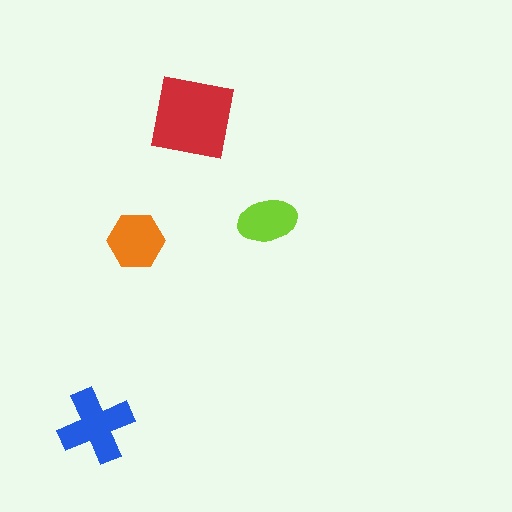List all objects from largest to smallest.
The red square, the blue cross, the orange hexagon, the lime ellipse.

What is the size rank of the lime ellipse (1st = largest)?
4th.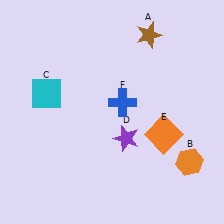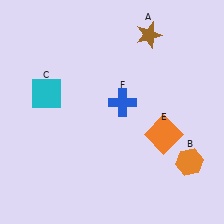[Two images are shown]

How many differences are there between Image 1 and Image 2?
There is 1 difference between the two images.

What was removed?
The purple star (D) was removed in Image 2.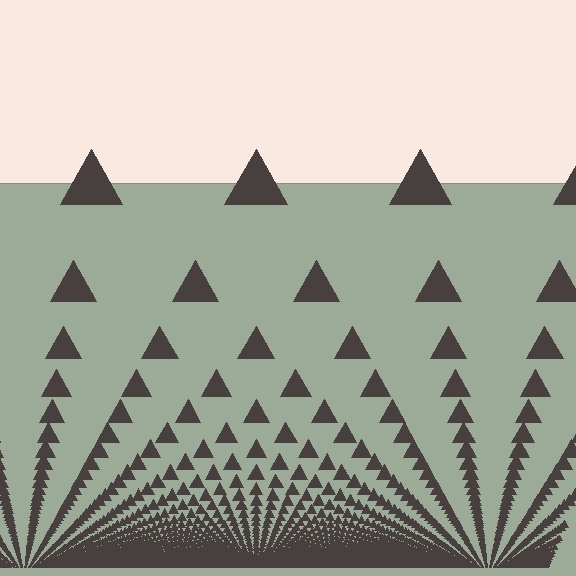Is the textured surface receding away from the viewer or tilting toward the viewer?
The surface appears to tilt toward the viewer. Texture elements get larger and sparser toward the top.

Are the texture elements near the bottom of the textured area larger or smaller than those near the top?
Smaller. The gradient is inverted — elements near the bottom are smaller and denser.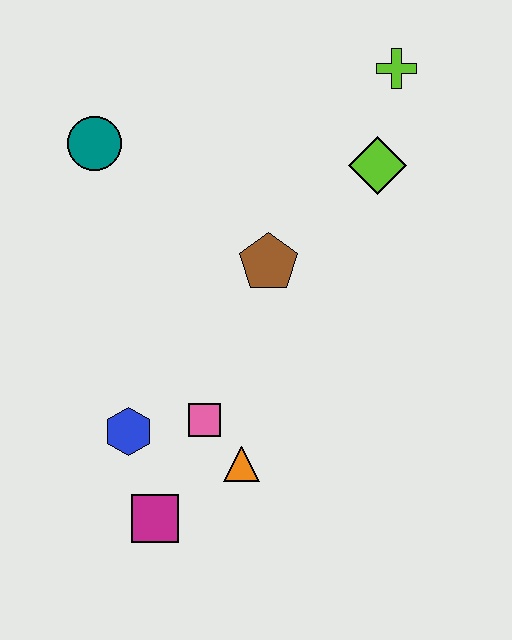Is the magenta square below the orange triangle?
Yes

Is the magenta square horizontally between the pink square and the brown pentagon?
No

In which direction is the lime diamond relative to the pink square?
The lime diamond is above the pink square.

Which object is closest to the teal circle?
The brown pentagon is closest to the teal circle.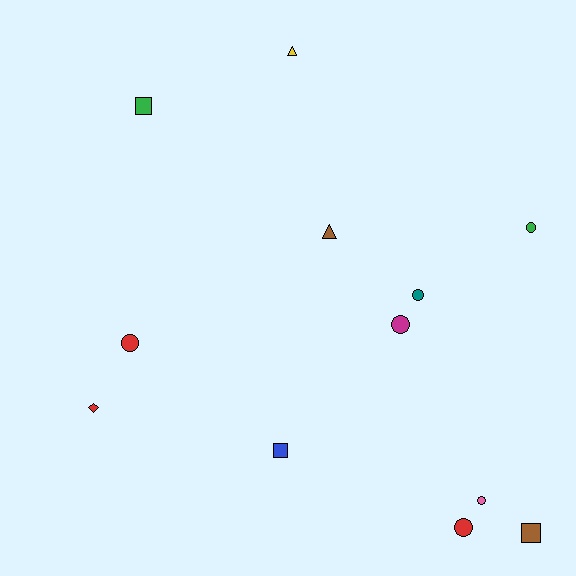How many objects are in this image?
There are 12 objects.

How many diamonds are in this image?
There is 1 diamond.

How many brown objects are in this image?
There are 2 brown objects.